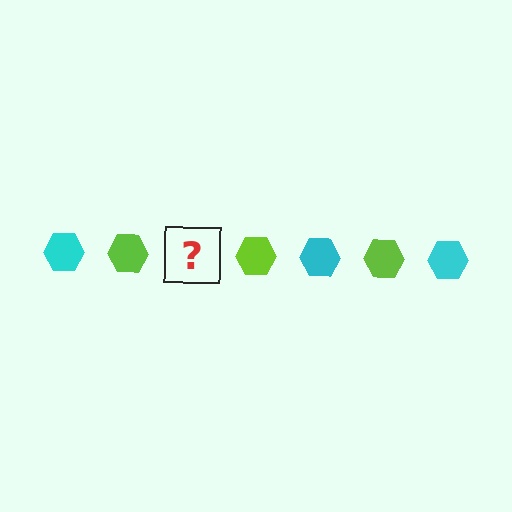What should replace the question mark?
The question mark should be replaced with a cyan hexagon.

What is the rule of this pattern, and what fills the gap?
The rule is that the pattern cycles through cyan, lime hexagons. The gap should be filled with a cyan hexagon.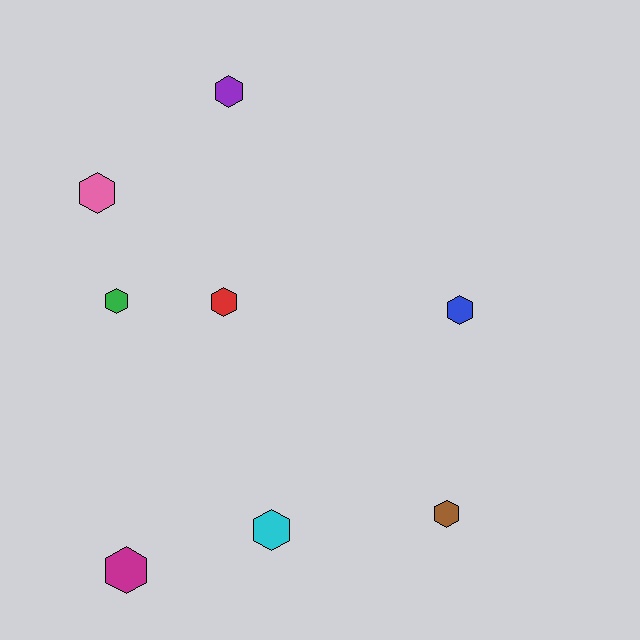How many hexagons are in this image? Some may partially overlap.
There are 8 hexagons.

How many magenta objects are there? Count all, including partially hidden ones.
There is 1 magenta object.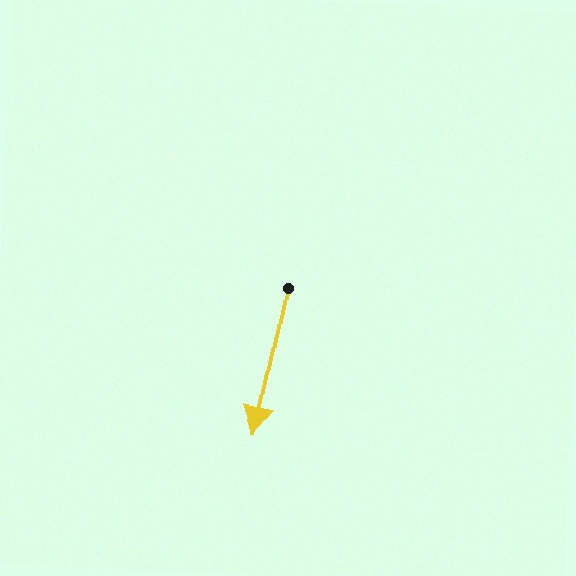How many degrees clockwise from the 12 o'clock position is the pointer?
Approximately 192 degrees.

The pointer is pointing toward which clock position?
Roughly 6 o'clock.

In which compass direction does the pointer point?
South.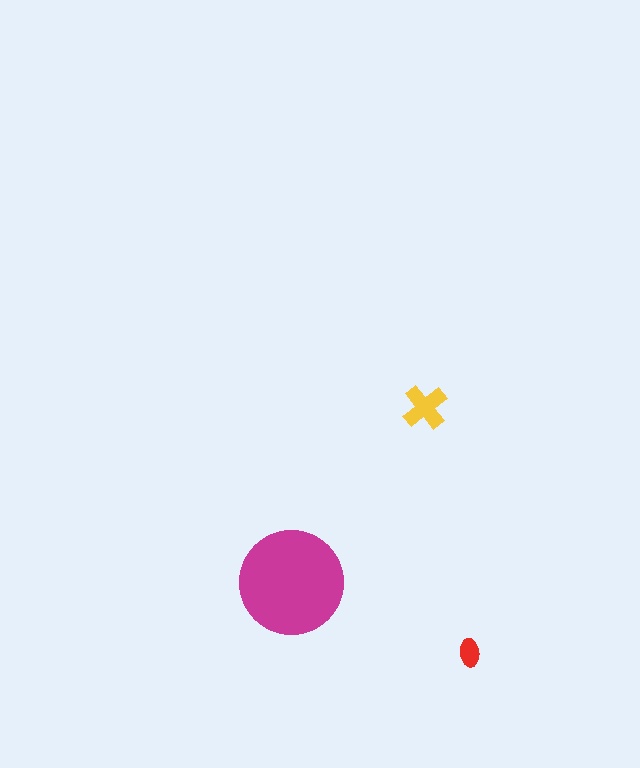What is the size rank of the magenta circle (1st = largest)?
1st.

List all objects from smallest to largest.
The red ellipse, the yellow cross, the magenta circle.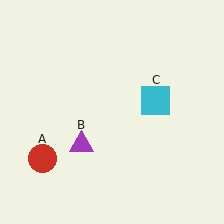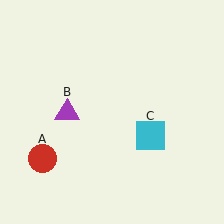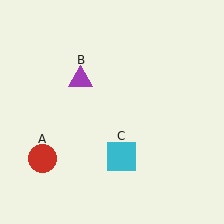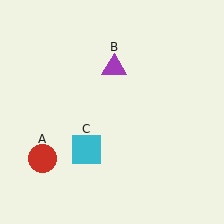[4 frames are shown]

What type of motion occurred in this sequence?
The purple triangle (object B), cyan square (object C) rotated clockwise around the center of the scene.